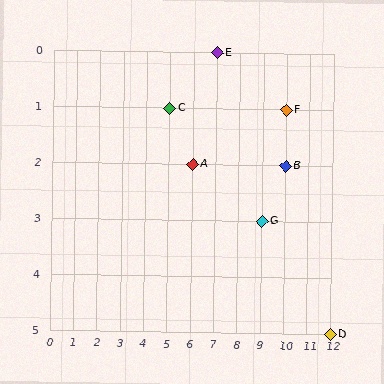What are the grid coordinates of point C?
Point C is at grid coordinates (5, 1).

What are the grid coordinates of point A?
Point A is at grid coordinates (6, 2).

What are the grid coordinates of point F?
Point F is at grid coordinates (10, 1).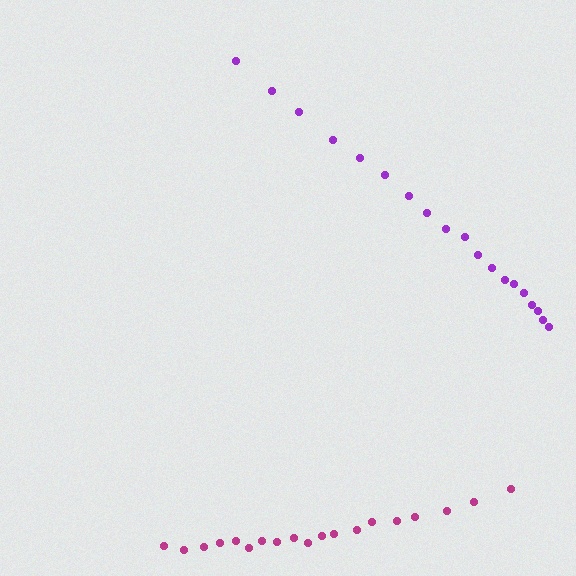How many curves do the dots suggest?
There are 2 distinct paths.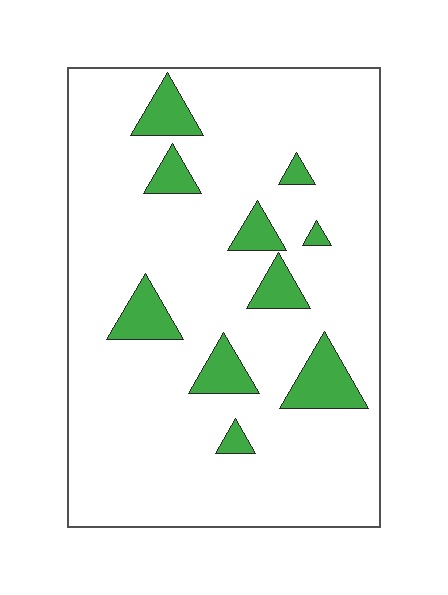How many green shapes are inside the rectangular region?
10.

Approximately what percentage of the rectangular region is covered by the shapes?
Approximately 10%.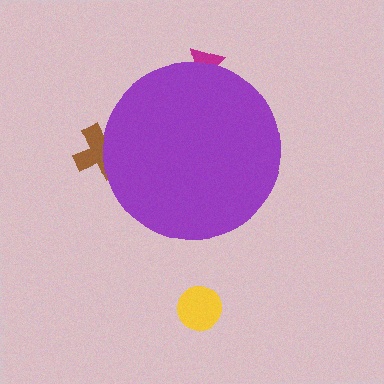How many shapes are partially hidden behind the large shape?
2 shapes are partially hidden.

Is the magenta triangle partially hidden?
Yes, the magenta triangle is partially hidden behind the purple circle.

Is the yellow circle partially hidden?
No, the yellow circle is fully visible.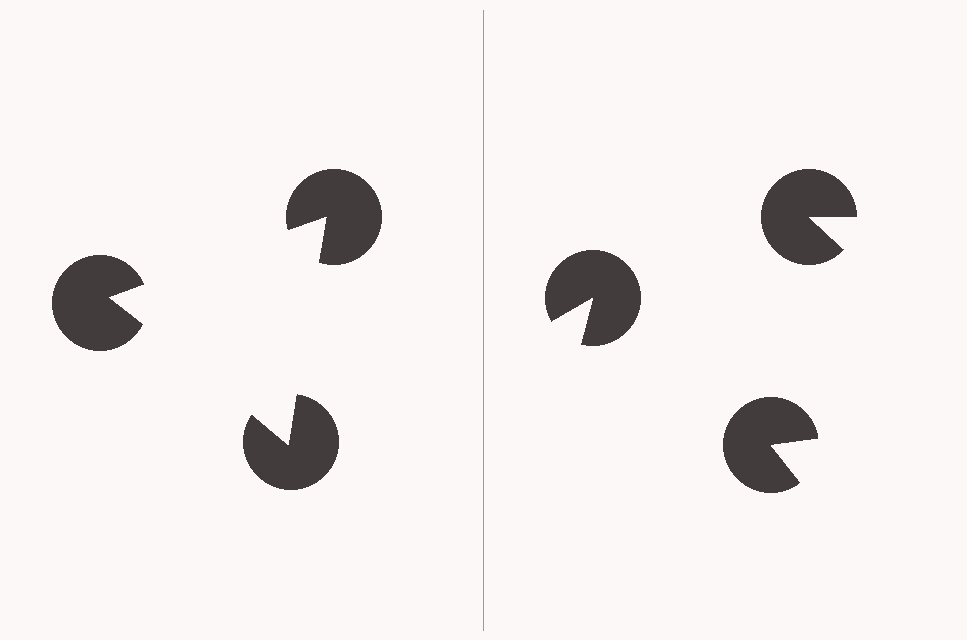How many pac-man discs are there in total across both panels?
6 — 3 on each side.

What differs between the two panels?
The pac-man discs are positioned identically on both sides; only the wedge orientations differ. On the left they align to a triangle; on the right they are misaligned.